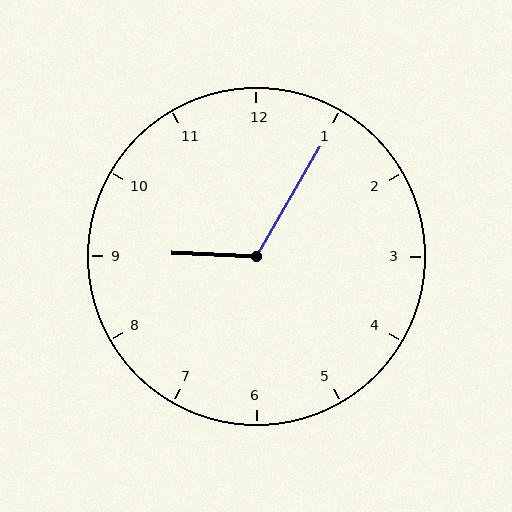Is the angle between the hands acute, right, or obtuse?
It is obtuse.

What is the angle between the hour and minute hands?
Approximately 118 degrees.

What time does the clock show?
9:05.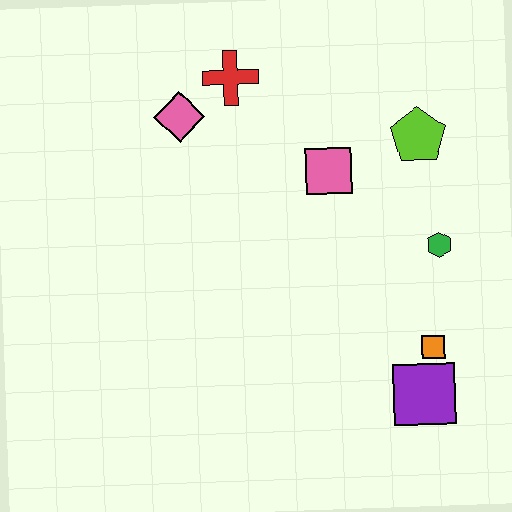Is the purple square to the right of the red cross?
Yes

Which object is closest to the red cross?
The pink diamond is closest to the red cross.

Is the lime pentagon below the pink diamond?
Yes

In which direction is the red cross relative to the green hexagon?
The red cross is to the left of the green hexagon.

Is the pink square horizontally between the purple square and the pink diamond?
Yes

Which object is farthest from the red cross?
The purple square is farthest from the red cross.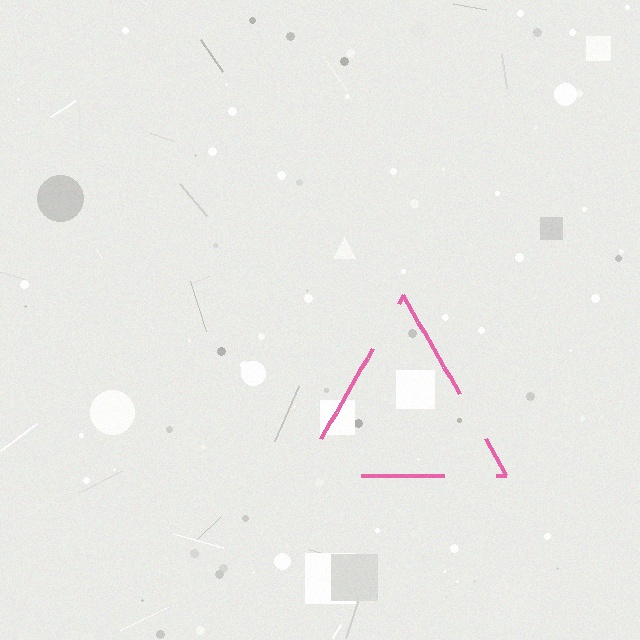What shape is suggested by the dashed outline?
The dashed outline suggests a triangle.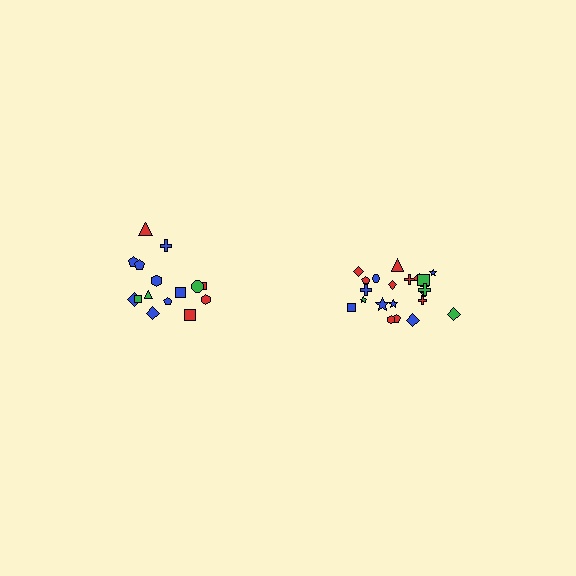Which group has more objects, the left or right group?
The right group.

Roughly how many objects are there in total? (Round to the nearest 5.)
Roughly 35 objects in total.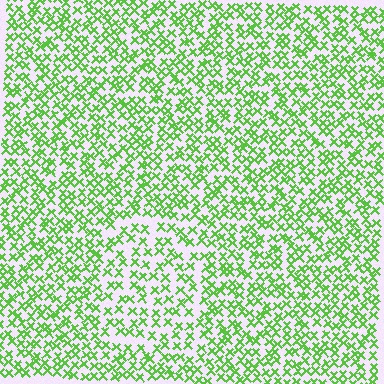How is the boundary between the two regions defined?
The boundary is defined by a change in element density (approximately 1.5x ratio). All elements are the same color, size, and shape.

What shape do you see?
I see a rectangle.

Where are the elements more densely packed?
The elements are more densely packed outside the rectangle boundary.